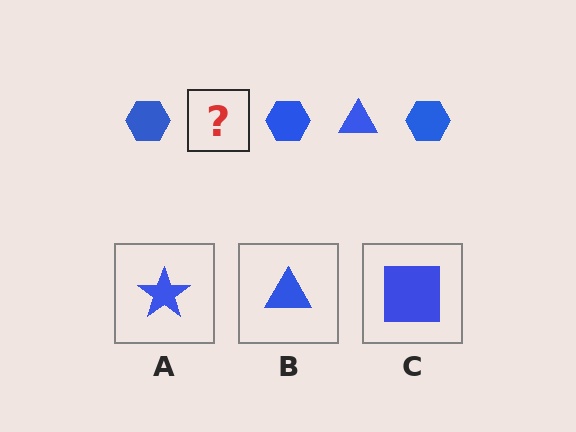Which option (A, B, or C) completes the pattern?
B.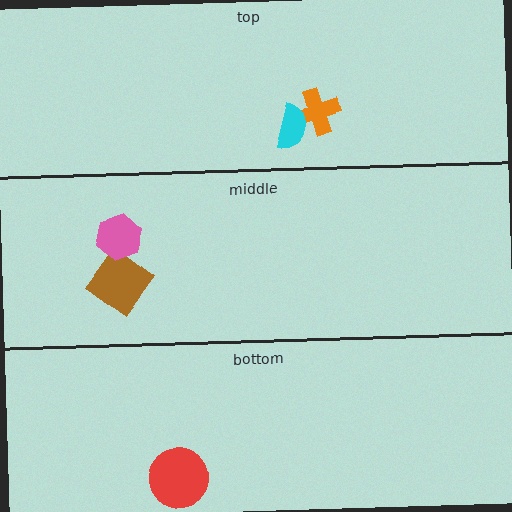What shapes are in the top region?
The orange cross, the cyan semicircle.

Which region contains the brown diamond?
The middle region.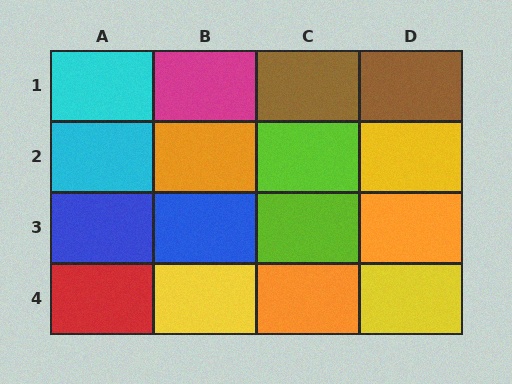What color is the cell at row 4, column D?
Yellow.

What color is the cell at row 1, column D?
Brown.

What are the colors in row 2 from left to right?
Cyan, orange, lime, yellow.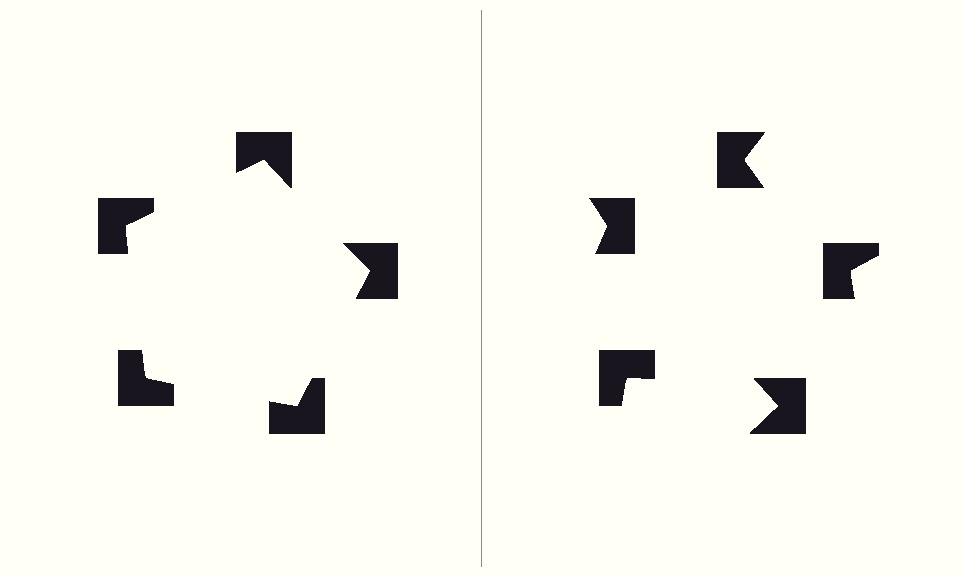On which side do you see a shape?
An illusory pentagon appears on the left side. On the right side the wedge cuts are rotated, so no coherent shape forms.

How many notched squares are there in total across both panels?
10 — 5 on each side.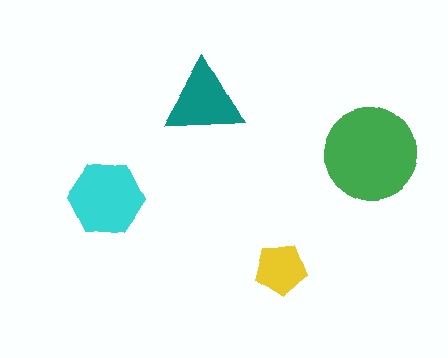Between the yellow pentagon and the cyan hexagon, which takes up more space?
The cyan hexagon.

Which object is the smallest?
The yellow pentagon.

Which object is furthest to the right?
The green circle is rightmost.